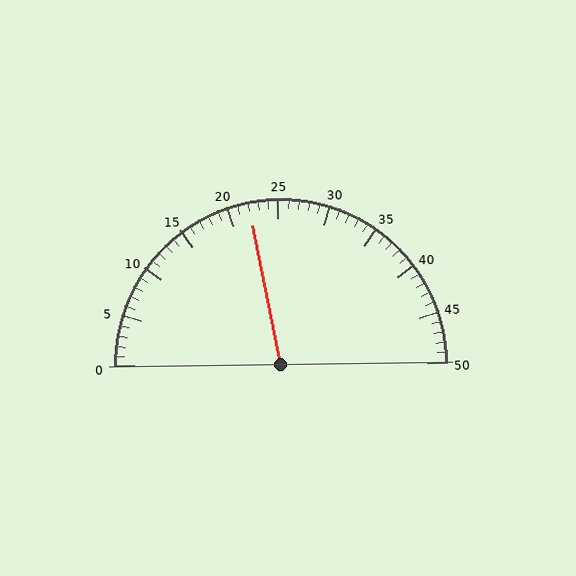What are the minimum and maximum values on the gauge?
The gauge ranges from 0 to 50.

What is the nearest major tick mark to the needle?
The nearest major tick mark is 20.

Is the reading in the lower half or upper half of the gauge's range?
The reading is in the lower half of the range (0 to 50).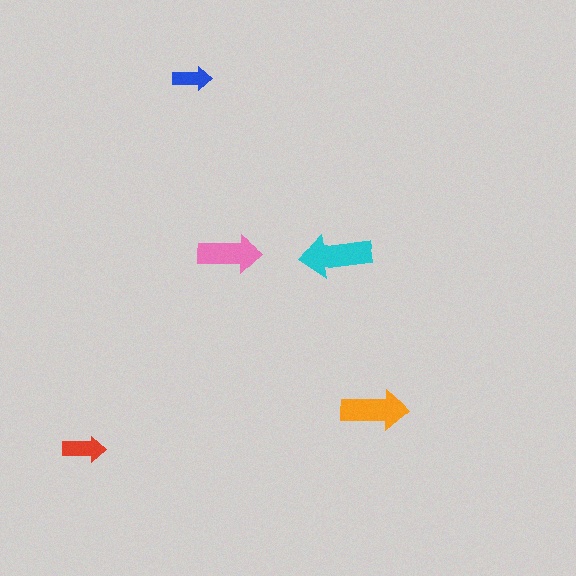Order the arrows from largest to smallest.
the cyan one, the orange one, the pink one, the red one, the blue one.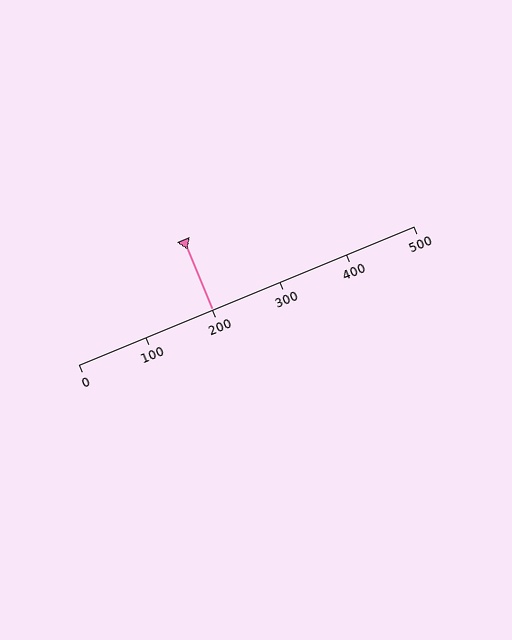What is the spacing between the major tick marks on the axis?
The major ticks are spaced 100 apart.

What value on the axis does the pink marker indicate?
The marker indicates approximately 200.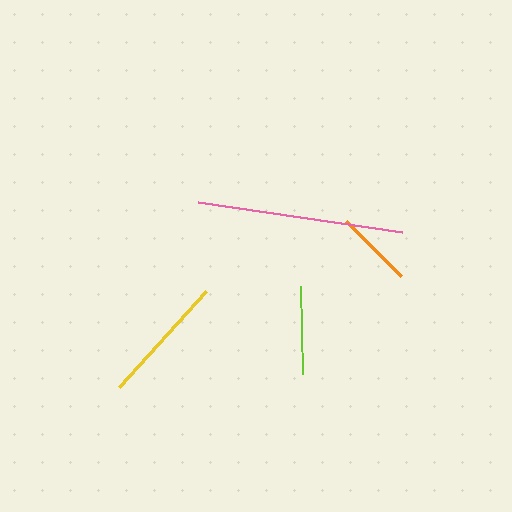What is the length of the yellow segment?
The yellow segment is approximately 130 pixels long.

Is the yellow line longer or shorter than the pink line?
The pink line is longer than the yellow line.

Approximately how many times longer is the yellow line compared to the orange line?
The yellow line is approximately 1.7 times the length of the orange line.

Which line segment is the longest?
The pink line is the longest at approximately 206 pixels.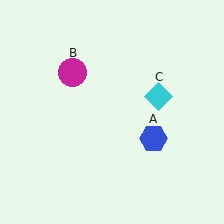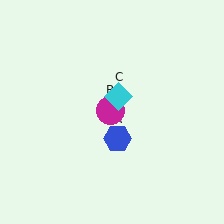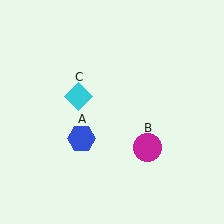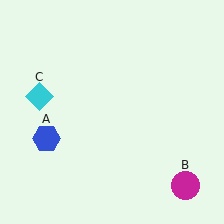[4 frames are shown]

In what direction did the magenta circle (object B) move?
The magenta circle (object B) moved down and to the right.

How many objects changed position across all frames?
3 objects changed position: blue hexagon (object A), magenta circle (object B), cyan diamond (object C).